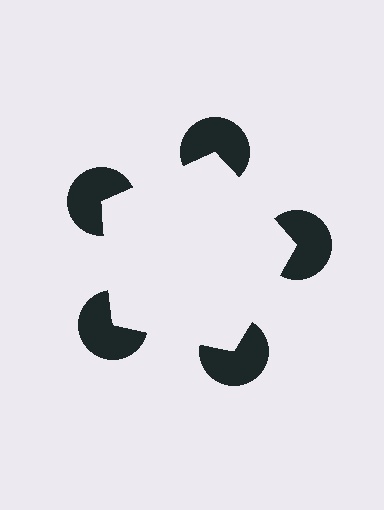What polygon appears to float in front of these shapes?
An illusory pentagon — its edges are inferred from the aligned wedge cuts in the pac-man discs, not physically drawn.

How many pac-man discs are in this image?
There are 5 — one at each vertex of the illusory pentagon.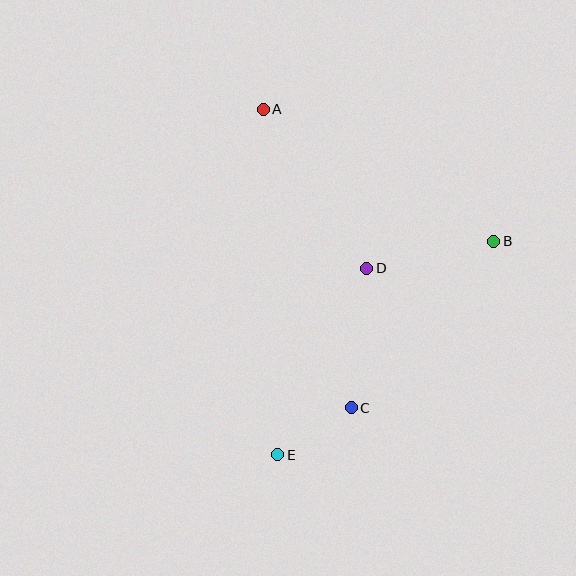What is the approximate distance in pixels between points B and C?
The distance between B and C is approximately 219 pixels.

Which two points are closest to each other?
Points C and E are closest to each other.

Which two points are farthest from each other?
Points A and E are farthest from each other.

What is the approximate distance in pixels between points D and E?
The distance between D and E is approximately 207 pixels.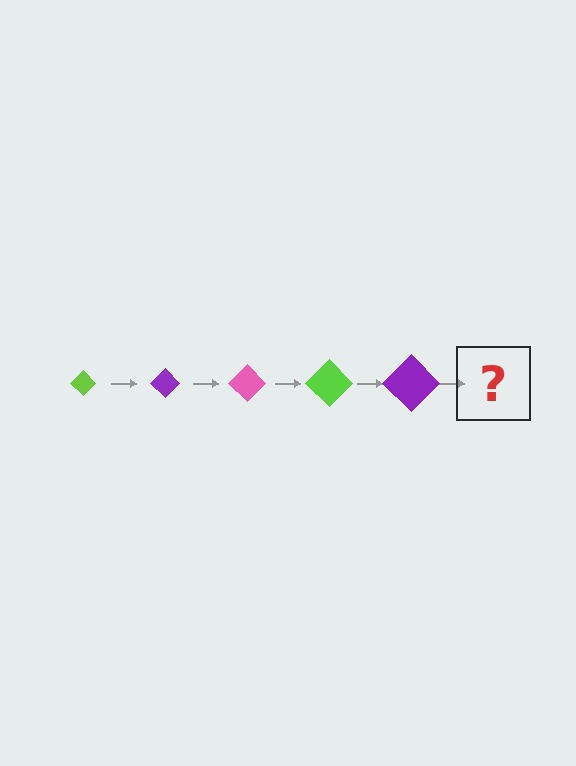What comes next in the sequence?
The next element should be a pink diamond, larger than the previous one.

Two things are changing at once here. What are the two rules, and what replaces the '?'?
The two rules are that the diamond grows larger each step and the color cycles through lime, purple, and pink. The '?' should be a pink diamond, larger than the previous one.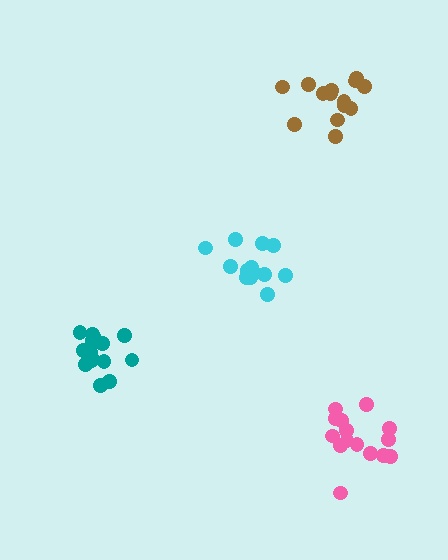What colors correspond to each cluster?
The clusters are colored: teal, pink, brown, cyan.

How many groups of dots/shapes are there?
There are 4 groups.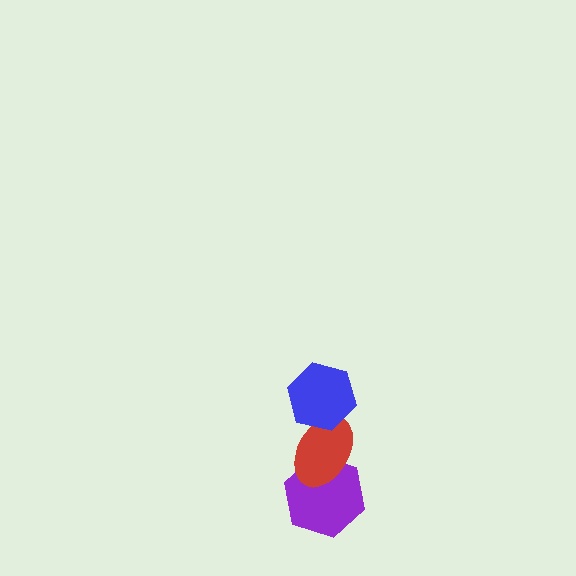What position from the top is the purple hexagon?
The purple hexagon is 3rd from the top.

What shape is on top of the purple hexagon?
The red ellipse is on top of the purple hexagon.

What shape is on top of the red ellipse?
The blue hexagon is on top of the red ellipse.